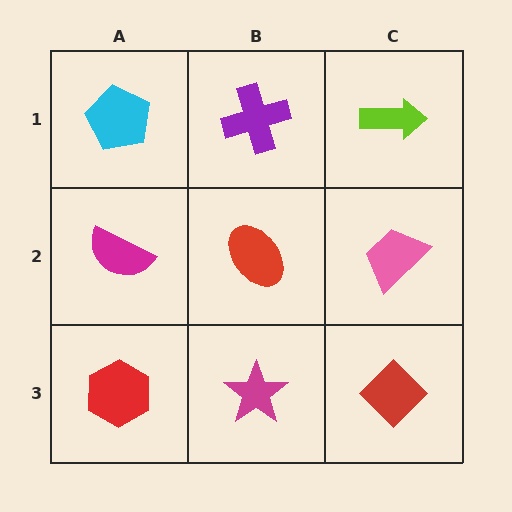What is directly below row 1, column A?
A magenta semicircle.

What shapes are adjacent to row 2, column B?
A purple cross (row 1, column B), a magenta star (row 3, column B), a magenta semicircle (row 2, column A), a pink trapezoid (row 2, column C).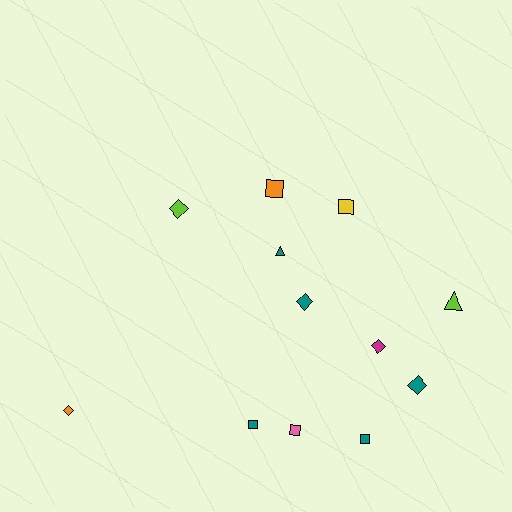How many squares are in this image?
There are 5 squares.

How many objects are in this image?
There are 12 objects.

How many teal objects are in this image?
There are 5 teal objects.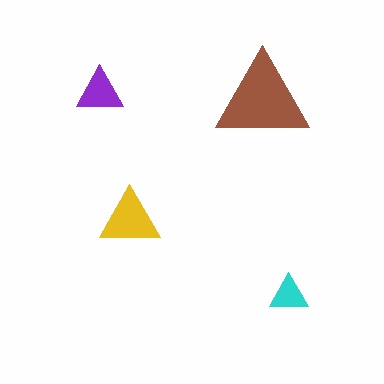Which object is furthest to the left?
The purple triangle is leftmost.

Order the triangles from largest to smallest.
the brown one, the yellow one, the purple one, the cyan one.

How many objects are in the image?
There are 4 objects in the image.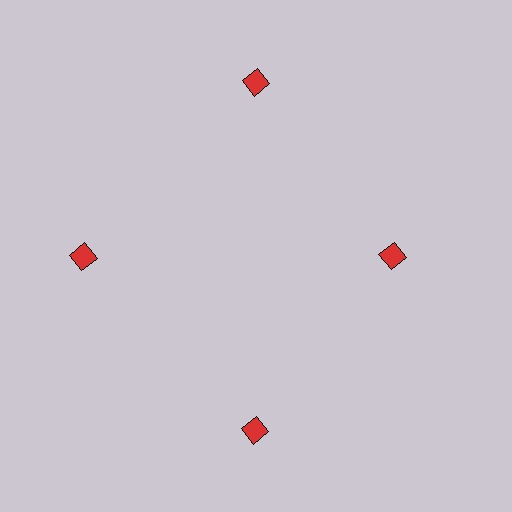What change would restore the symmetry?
The symmetry would be restored by moving it outward, back onto the ring so that all 4 squares sit at equal angles and equal distance from the center.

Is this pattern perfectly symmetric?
No. The 4 red squares are arranged in a ring, but one element near the 3 o'clock position is pulled inward toward the center, breaking the 4-fold rotational symmetry.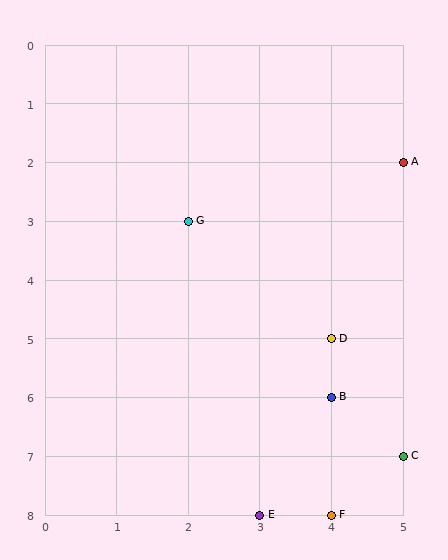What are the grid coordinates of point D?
Point D is at grid coordinates (4, 5).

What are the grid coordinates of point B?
Point B is at grid coordinates (4, 6).